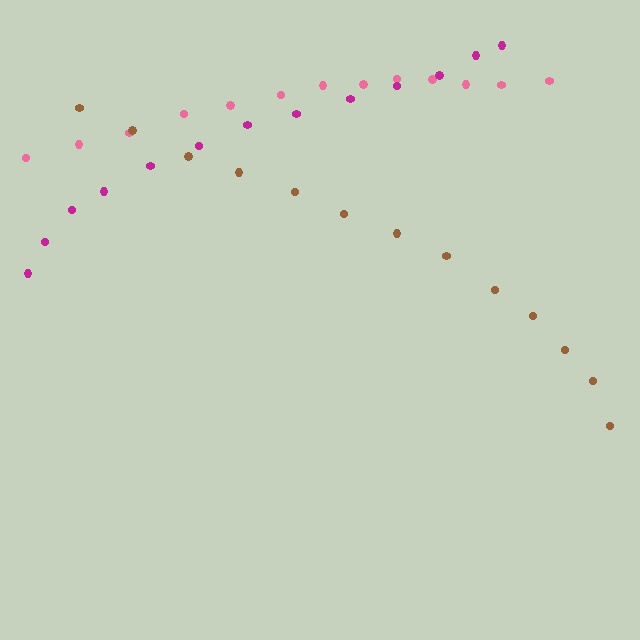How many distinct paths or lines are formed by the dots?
There are 3 distinct paths.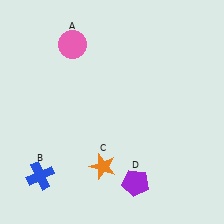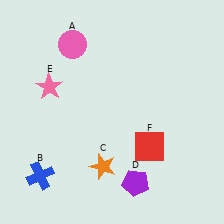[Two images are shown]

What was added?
A pink star (E), a red square (F) were added in Image 2.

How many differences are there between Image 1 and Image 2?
There are 2 differences between the two images.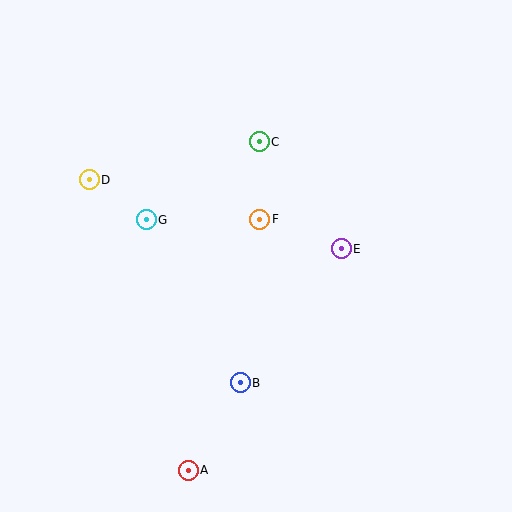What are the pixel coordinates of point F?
Point F is at (260, 219).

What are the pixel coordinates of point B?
Point B is at (240, 383).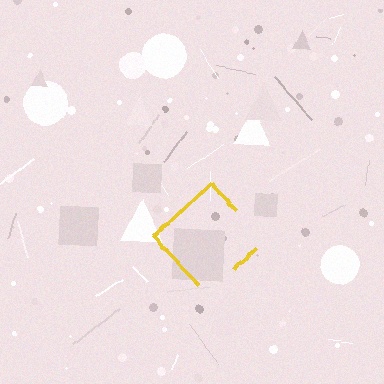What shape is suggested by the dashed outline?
The dashed outline suggests a diamond.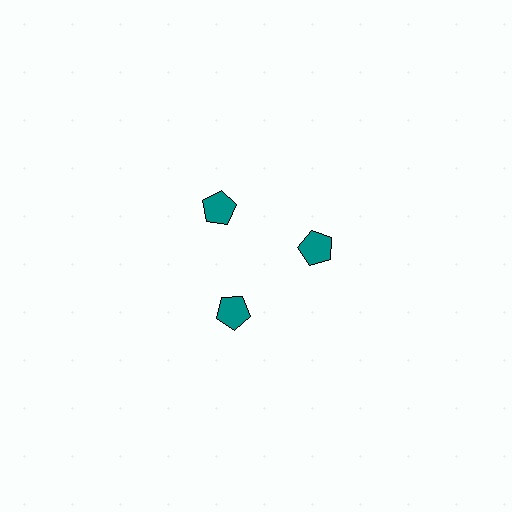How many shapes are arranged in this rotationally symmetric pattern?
There are 3 shapes, arranged in 3 groups of 1.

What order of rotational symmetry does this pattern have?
This pattern has 3-fold rotational symmetry.